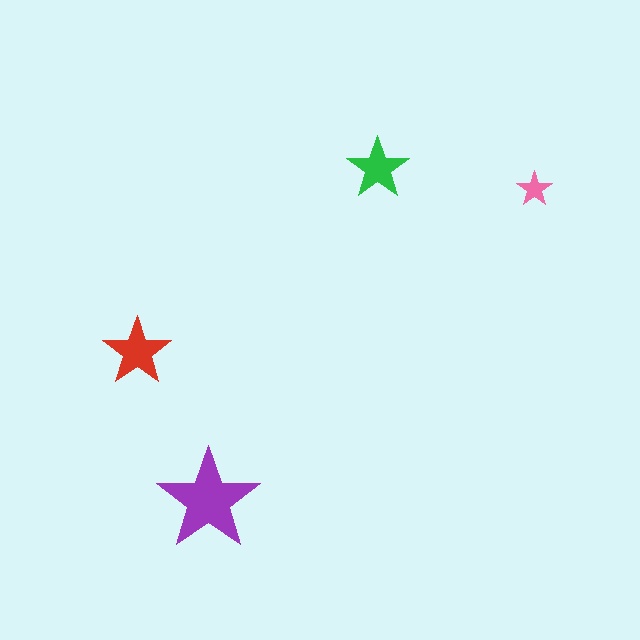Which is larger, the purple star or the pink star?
The purple one.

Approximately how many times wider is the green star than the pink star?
About 2 times wider.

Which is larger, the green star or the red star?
The red one.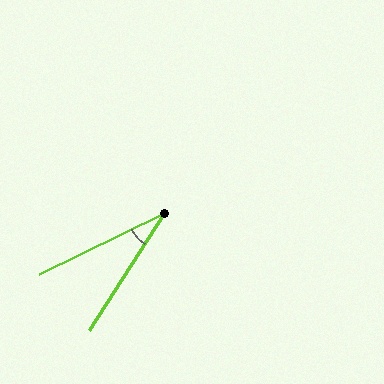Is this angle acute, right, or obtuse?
It is acute.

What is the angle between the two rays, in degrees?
Approximately 31 degrees.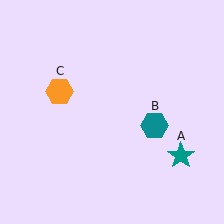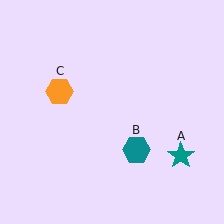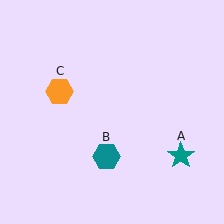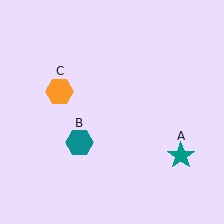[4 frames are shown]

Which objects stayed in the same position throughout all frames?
Teal star (object A) and orange hexagon (object C) remained stationary.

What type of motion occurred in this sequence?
The teal hexagon (object B) rotated clockwise around the center of the scene.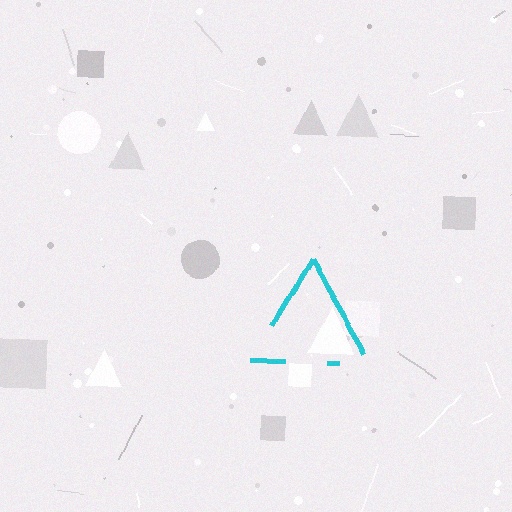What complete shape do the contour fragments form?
The contour fragments form a triangle.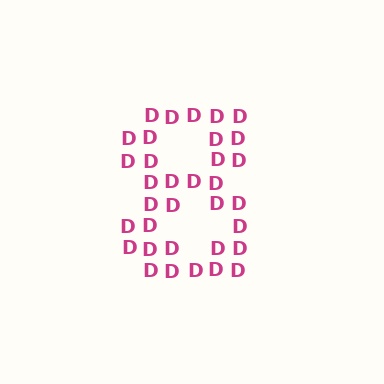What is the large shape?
The large shape is the digit 8.